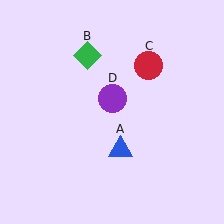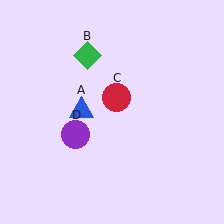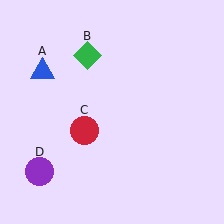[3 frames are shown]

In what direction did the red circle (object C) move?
The red circle (object C) moved down and to the left.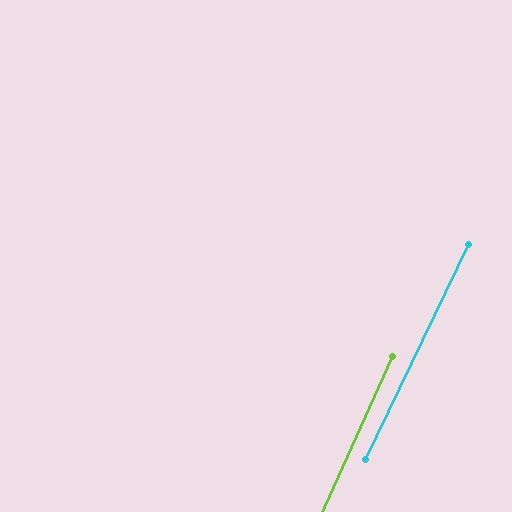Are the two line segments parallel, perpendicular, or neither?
Parallel — their directions differ by only 1.4°.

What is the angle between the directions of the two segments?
Approximately 1 degree.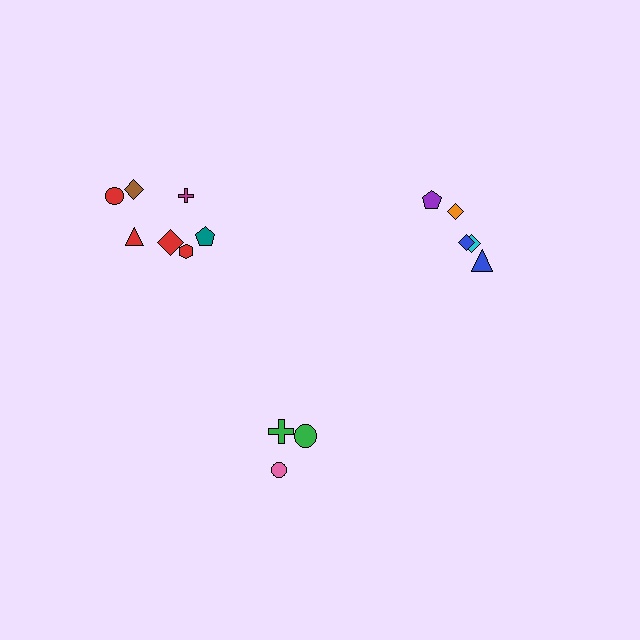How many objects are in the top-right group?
There are 5 objects.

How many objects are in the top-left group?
There are 7 objects.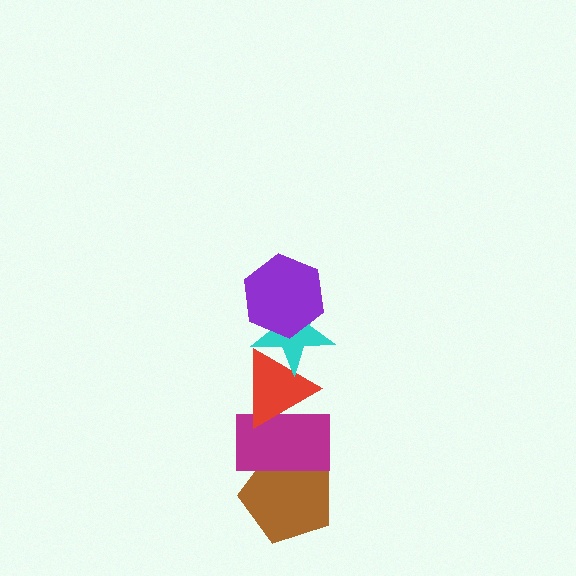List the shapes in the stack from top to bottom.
From top to bottom: the purple hexagon, the cyan star, the red triangle, the magenta rectangle, the brown pentagon.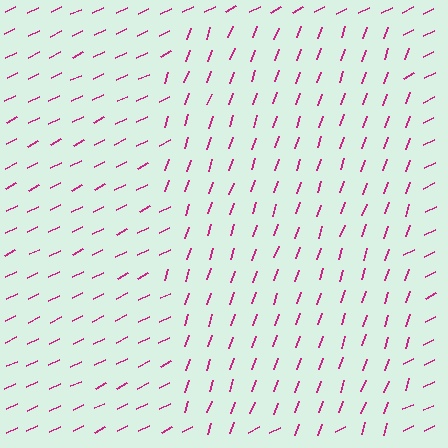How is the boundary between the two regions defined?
The boundary is defined purely by a change in line orientation (approximately 45 degrees difference). All lines are the same color and thickness.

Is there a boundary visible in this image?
Yes, there is a texture boundary formed by a change in line orientation.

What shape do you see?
I see a rectangle.